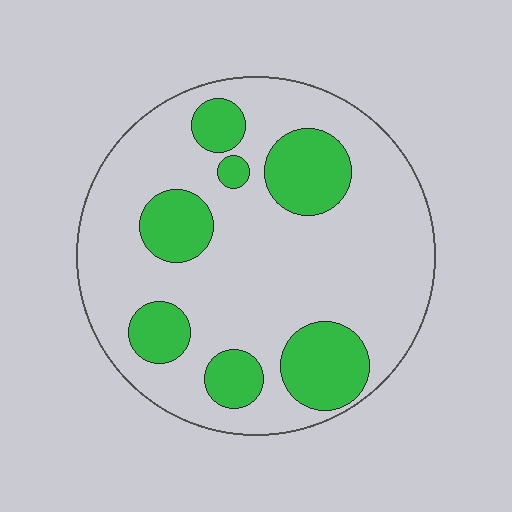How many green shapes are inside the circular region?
7.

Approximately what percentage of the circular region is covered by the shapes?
Approximately 25%.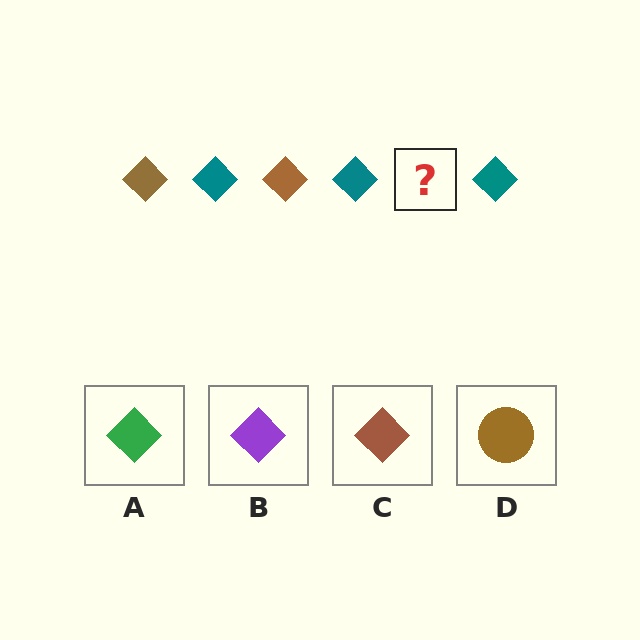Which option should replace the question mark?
Option C.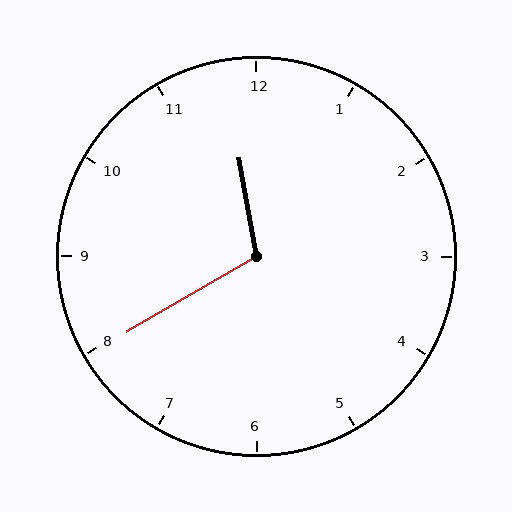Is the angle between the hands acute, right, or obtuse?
It is obtuse.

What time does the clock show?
11:40.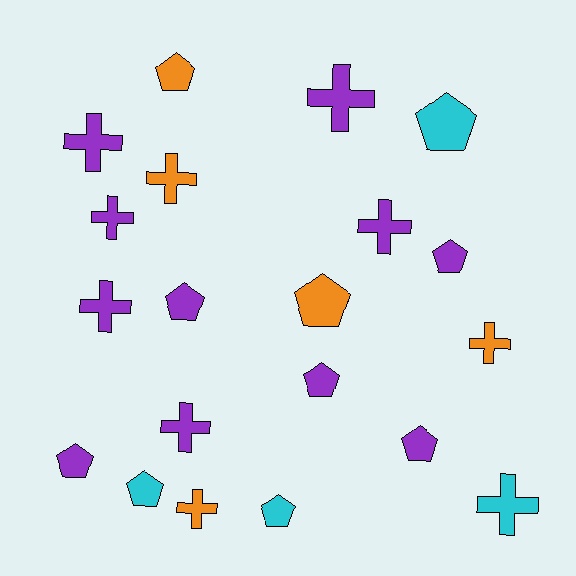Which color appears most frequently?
Purple, with 11 objects.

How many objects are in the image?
There are 20 objects.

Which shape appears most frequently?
Pentagon, with 10 objects.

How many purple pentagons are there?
There are 5 purple pentagons.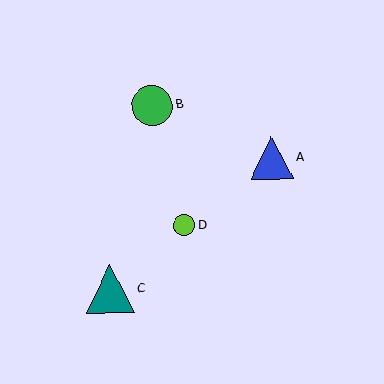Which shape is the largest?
The teal triangle (labeled C) is the largest.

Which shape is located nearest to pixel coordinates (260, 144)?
The blue triangle (labeled A) at (272, 158) is nearest to that location.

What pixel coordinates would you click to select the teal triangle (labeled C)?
Click at (110, 289) to select the teal triangle C.